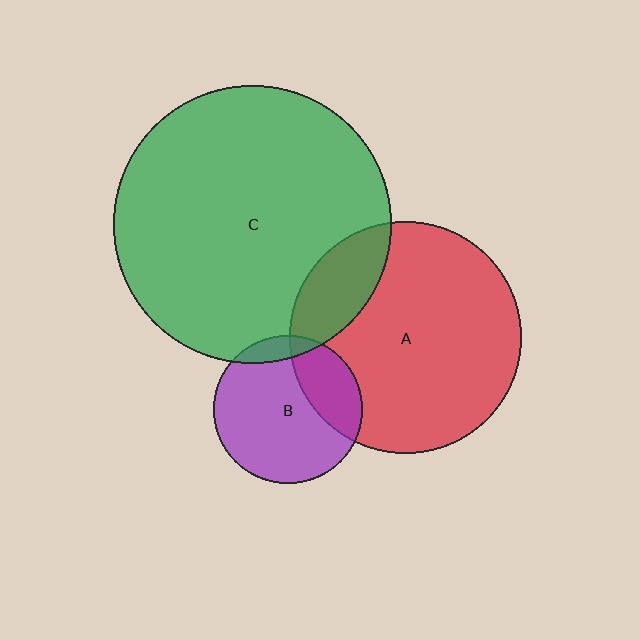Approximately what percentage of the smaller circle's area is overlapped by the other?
Approximately 25%.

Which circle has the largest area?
Circle C (green).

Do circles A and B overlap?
Yes.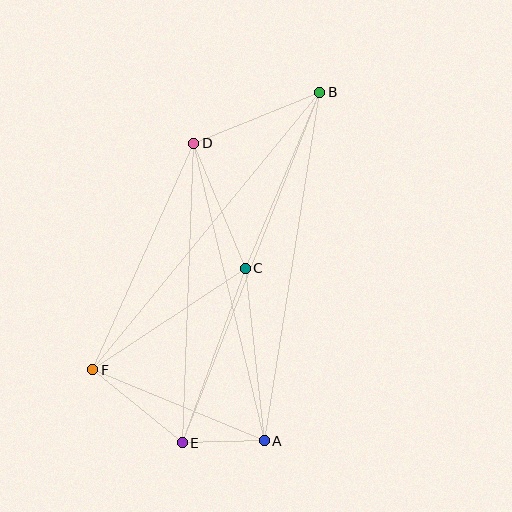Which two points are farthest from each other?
Points B and E are farthest from each other.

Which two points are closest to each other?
Points A and E are closest to each other.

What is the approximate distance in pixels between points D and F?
The distance between D and F is approximately 248 pixels.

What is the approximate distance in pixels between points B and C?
The distance between B and C is approximately 192 pixels.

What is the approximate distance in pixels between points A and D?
The distance between A and D is approximately 306 pixels.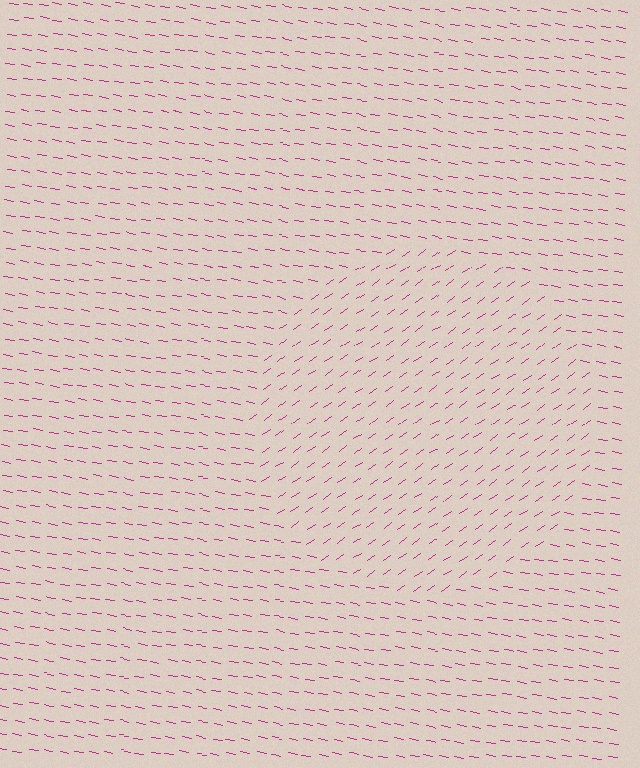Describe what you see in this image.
The image is filled with small magenta line segments. A circle region in the image has lines oriented differently from the surrounding lines, creating a visible texture boundary.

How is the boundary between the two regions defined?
The boundary is defined purely by a change in line orientation (approximately 45 degrees difference). All lines are the same color and thickness.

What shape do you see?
I see a circle.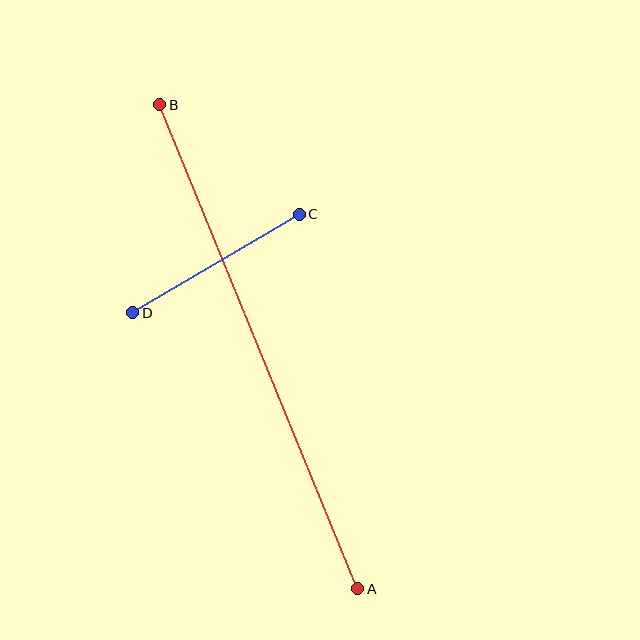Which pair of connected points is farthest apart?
Points A and B are farthest apart.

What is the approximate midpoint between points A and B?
The midpoint is at approximately (259, 347) pixels.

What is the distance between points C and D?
The distance is approximately 193 pixels.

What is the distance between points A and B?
The distance is approximately 523 pixels.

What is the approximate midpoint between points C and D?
The midpoint is at approximately (216, 263) pixels.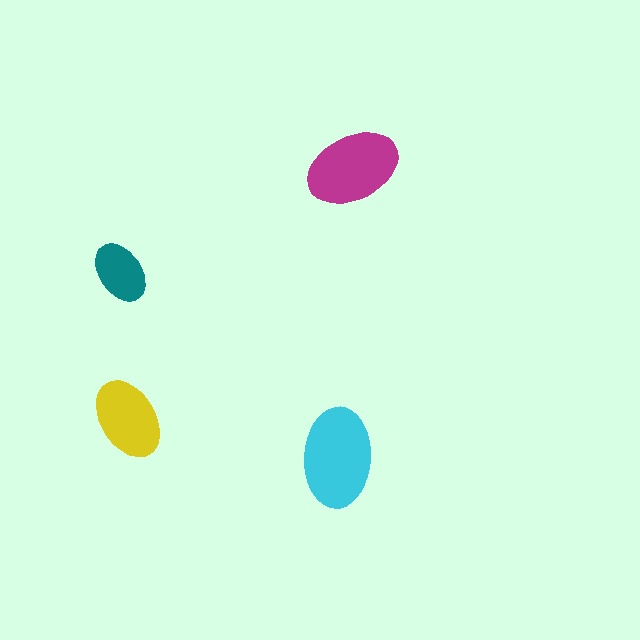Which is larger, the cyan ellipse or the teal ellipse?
The cyan one.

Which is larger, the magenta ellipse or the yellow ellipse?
The magenta one.